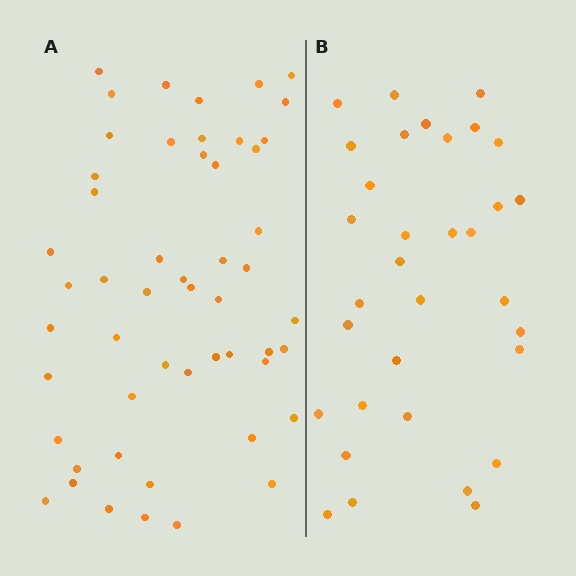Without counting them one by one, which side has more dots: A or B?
Region A (the left region) has more dots.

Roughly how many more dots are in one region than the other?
Region A has approximately 20 more dots than region B.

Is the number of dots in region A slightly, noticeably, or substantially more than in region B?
Region A has substantially more. The ratio is roughly 1.6 to 1.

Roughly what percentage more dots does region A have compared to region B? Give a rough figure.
About 60% more.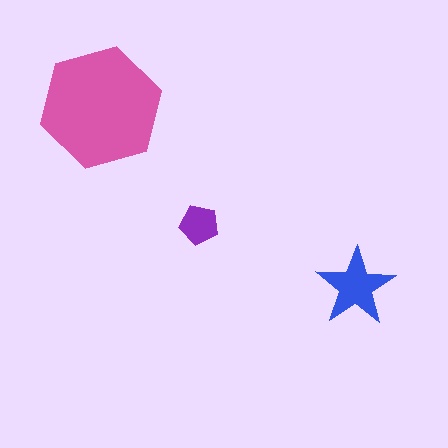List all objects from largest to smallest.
The pink hexagon, the blue star, the purple pentagon.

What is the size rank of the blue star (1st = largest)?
2nd.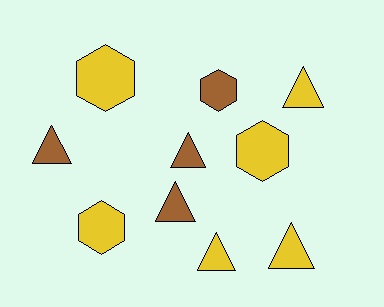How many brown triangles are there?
There are 3 brown triangles.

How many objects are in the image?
There are 10 objects.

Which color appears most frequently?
Yellow, with 6 objects.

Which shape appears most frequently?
Triangle, with 6 objects.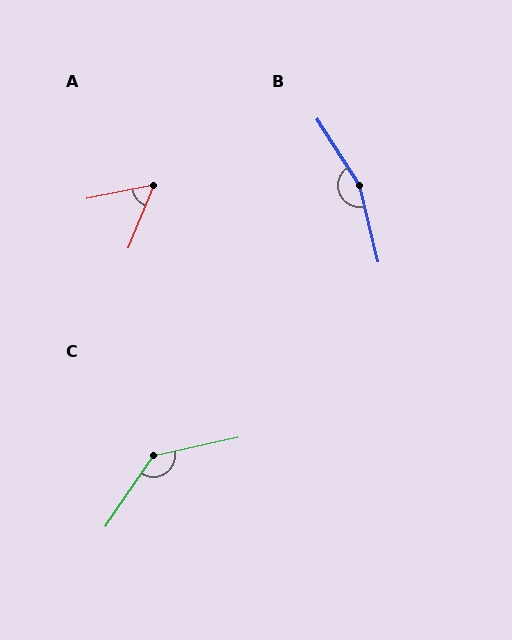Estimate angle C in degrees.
Approximately 136 degrees.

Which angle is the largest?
B, at approximately 161 degrees.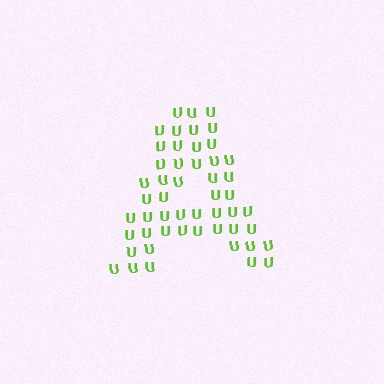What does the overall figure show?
The overall figure shows the letter A.